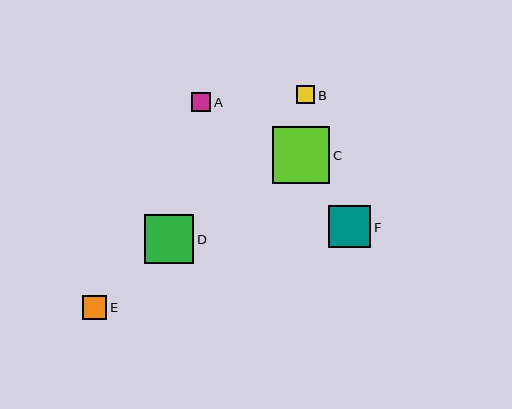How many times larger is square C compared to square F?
Square C is approximately 1.4 times the size of square F.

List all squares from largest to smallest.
From largest to smallest: C, D, F, E, A, B.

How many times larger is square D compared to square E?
Square D is approximately 2.1 times the size of square E.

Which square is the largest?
Square C is the largest with a size of approximately 57 pixels.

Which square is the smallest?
Square B is the smallest with a size of approximately 18 pixels.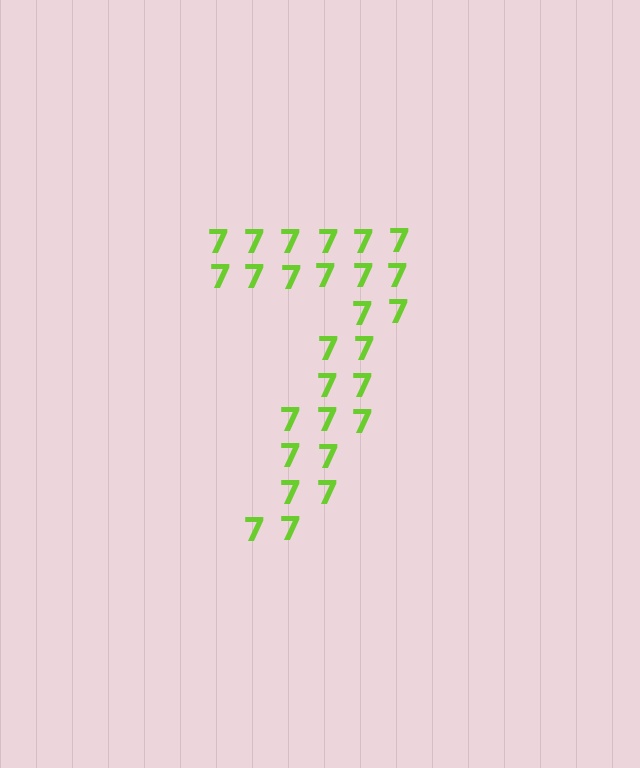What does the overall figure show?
The overall figure shows the digit 7.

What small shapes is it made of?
It is made of small digit 7's.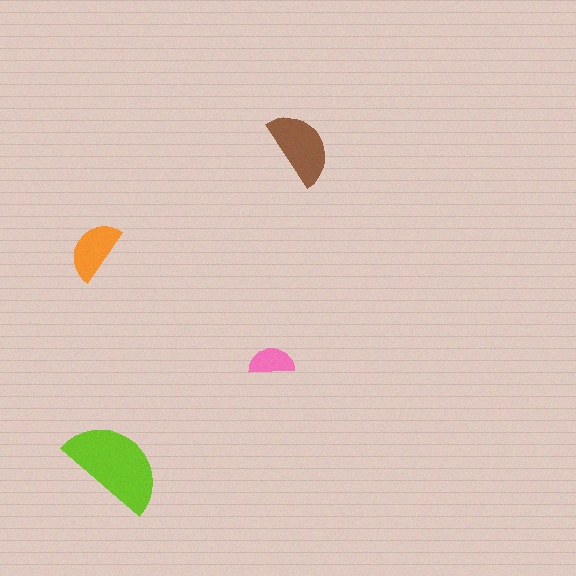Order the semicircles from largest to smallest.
the lime one, the brown one, the orange one, the pink one.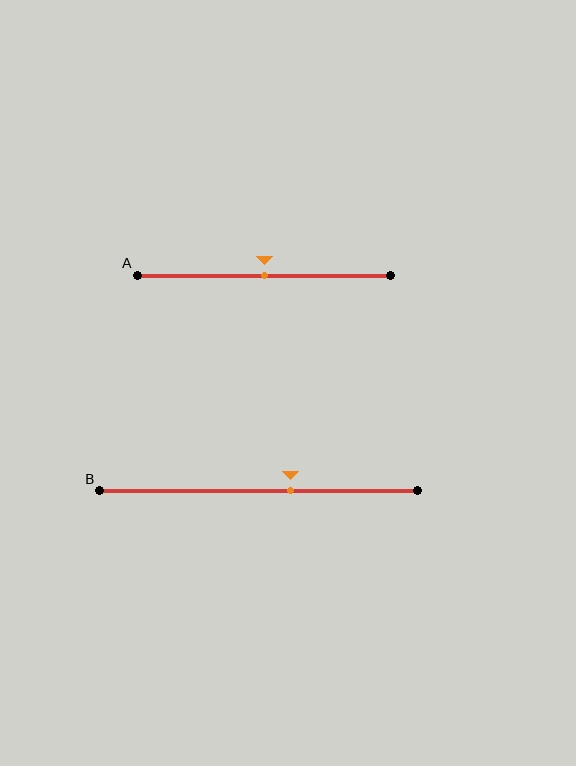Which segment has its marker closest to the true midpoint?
Segment A has its marker closest to the true midpoint.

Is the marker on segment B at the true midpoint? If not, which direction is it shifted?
No, the marker on segment B is shifted to the right by about 10% of the segment length.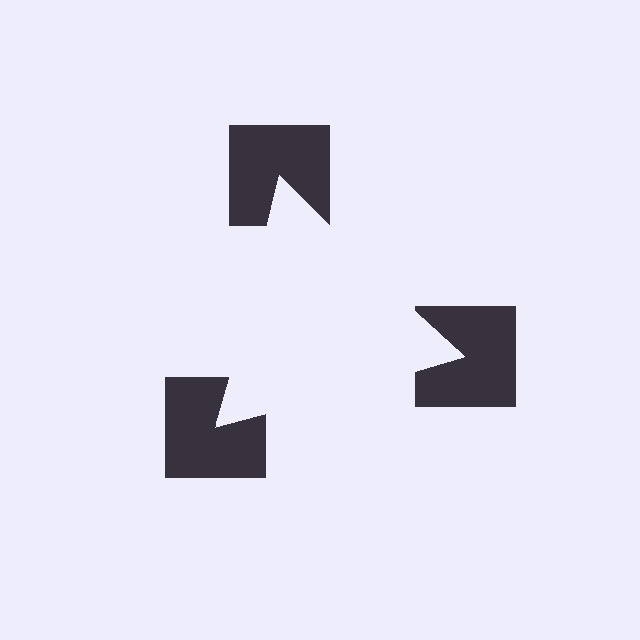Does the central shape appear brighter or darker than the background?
It typically appears slightly brighter than the background, even though no actual brightness change is drawn.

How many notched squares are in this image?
There are 3 — one at each vertex of the illusory triangle.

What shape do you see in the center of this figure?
An illusory triangle — its edges are inferred from the aligned wedge cuts in the notched squares, not physically drawn.